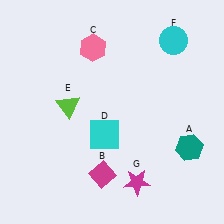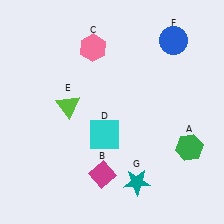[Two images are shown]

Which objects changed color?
A changed from teal to green. F changed from cyan to blue. G changed from magenta to teal.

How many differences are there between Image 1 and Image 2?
There are 3 differences between the two images.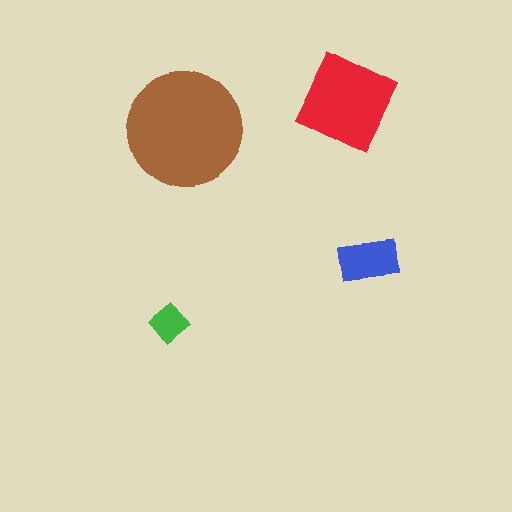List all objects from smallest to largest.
The green diamond, the blue rectangle, the red diamond, the brown circle.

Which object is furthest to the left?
The green diamond is leftmost.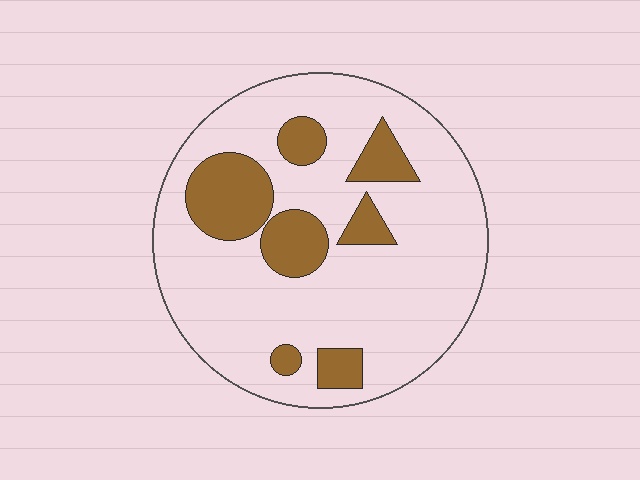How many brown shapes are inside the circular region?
7.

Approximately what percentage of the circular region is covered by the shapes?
Approximately 20%.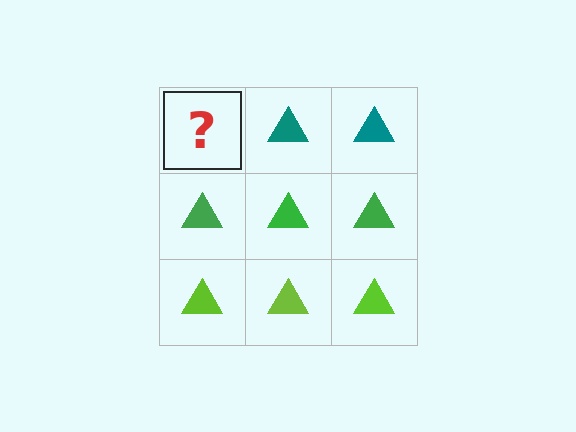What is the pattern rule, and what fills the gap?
The rule is that each row has a consistent color. The gap should be filled with a teal triangle.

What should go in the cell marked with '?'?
The missing cell should contain a teal triangle.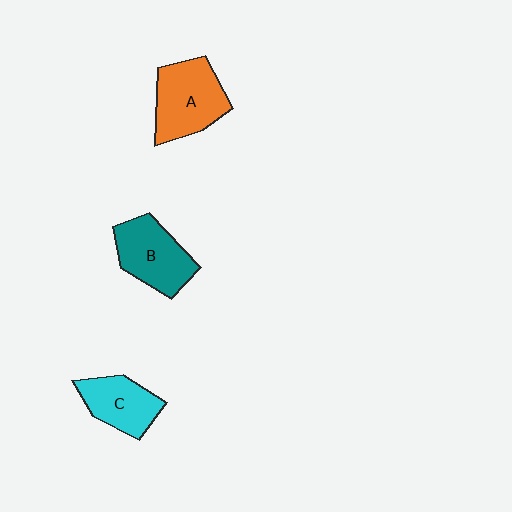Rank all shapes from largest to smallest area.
From largest to smallest: A (orange), B (teal), C (cyan).